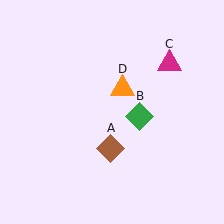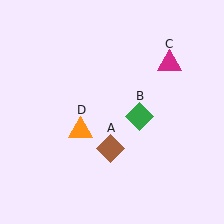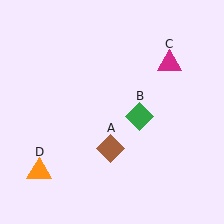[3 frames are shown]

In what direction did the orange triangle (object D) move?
The orange triangle (object D) moved down and to the left.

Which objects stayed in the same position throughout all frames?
Brown diamond (object A) and green diamond (object B) and magenta triangle (object C) remained stationary.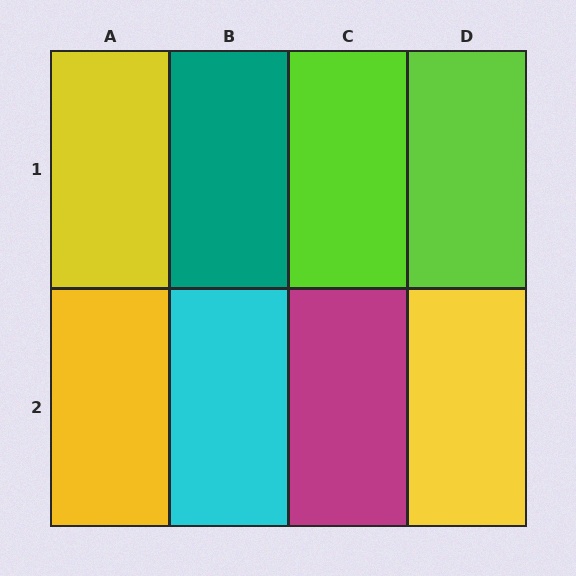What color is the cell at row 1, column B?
Teal.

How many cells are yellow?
3 cells are yellow.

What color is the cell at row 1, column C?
Lime.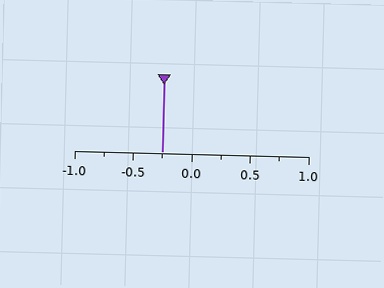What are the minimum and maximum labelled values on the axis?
The axis runs from -1.0 to 1.0.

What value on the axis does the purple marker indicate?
The marker indicates approximately -0.25.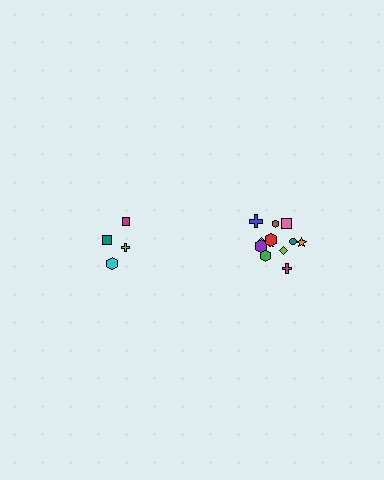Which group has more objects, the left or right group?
The right group.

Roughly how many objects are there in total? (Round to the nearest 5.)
Roughly 15 objects in total.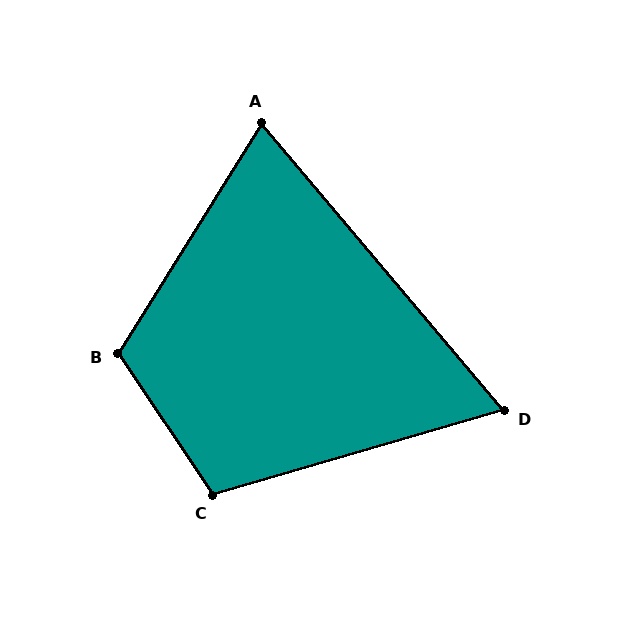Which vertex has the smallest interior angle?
D, at approximately 66 degrees.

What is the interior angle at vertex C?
Approximately 108 degrees (obtuse).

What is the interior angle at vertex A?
Approximately 72 degrees (acute).